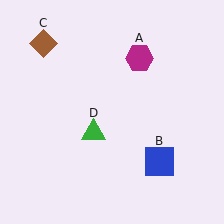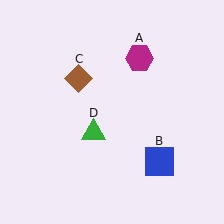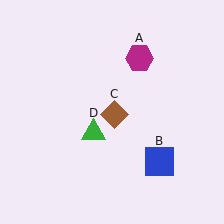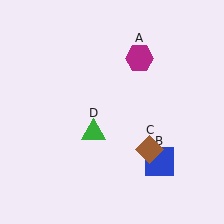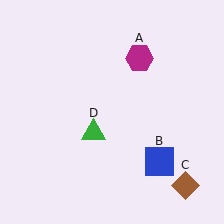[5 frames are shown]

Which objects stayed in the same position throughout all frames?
Magenta hexagon (object A) and blue square (object B) and green triangle (object D) remained stationary.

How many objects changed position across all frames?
1 object changed position: brown diamond (object C).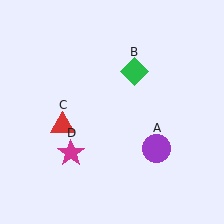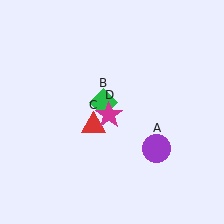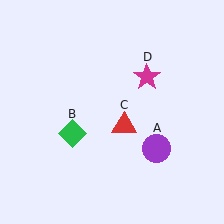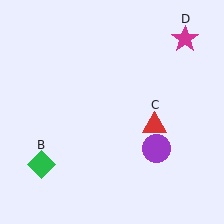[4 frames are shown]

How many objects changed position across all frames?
3 objects changed position: green diamond (object B), red triangle (object C), magenta star (object D).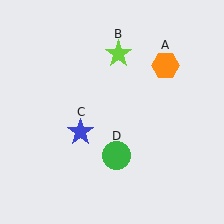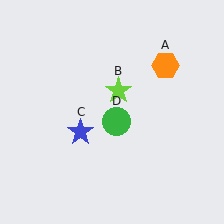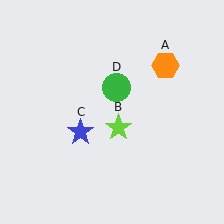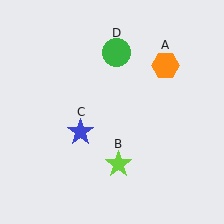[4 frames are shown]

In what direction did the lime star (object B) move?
The lime star (object B) moved down.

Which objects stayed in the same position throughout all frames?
Orange hexagon (object A) and blue star (object C) remained stationary.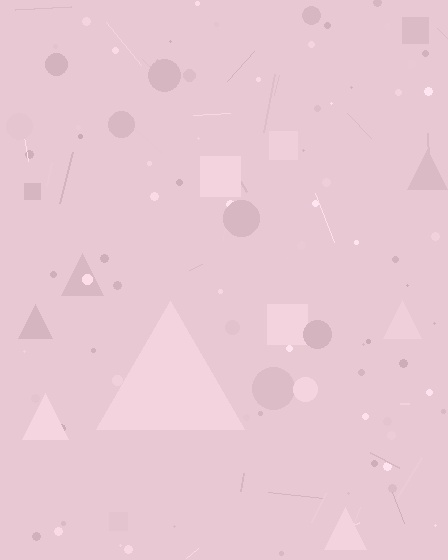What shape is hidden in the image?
A triangle is hidden in the image.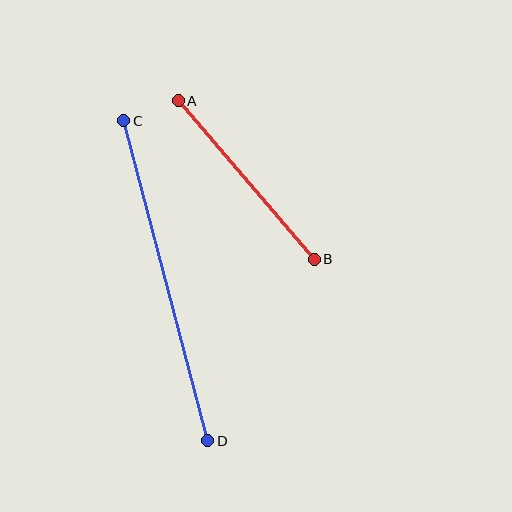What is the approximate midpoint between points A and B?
The midpoint is at approximately (246, 180) pixels.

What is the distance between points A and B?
The distance is approximately 209 pixels.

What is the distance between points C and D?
The distance is approximately 330 pixels.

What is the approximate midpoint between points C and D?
The midpoint is at approximately (166, 281) pixels.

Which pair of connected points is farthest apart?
Points C and D are farthest apart.